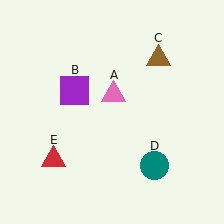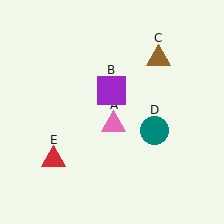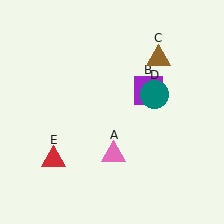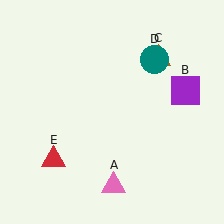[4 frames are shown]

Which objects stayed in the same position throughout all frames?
Brown triangle (object C) and red triangle (object E) remained stationary.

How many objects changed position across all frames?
3 objects changed position: pink triangle (object A), purple square (object B), teal circle (object D).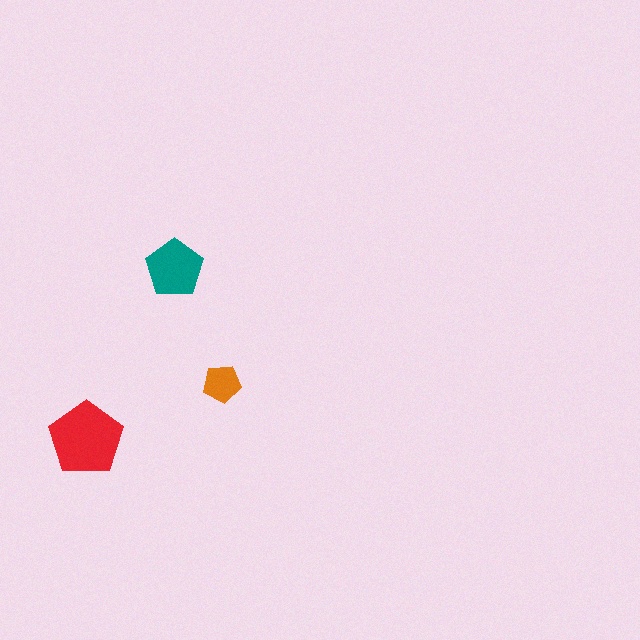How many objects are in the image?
There are 3 objects in the image.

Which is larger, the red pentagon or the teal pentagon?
The red one.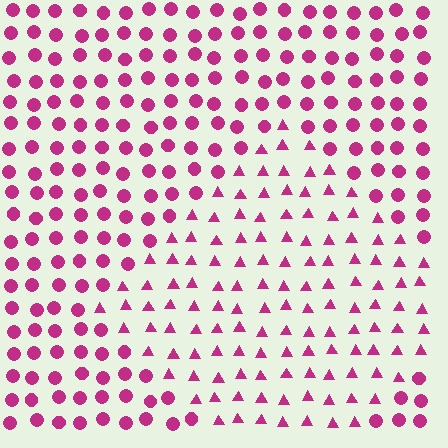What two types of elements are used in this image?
The image uses triangles inside the diamond region and circles outside it.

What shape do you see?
I see a diamond.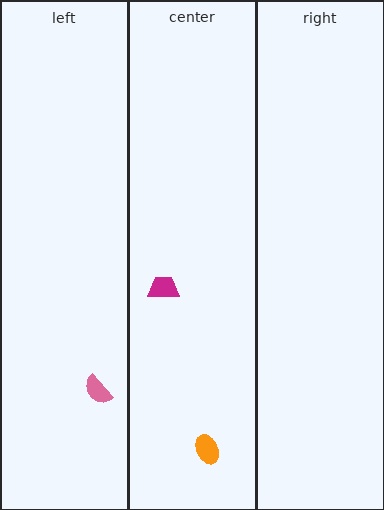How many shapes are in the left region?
1.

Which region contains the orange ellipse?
The center region.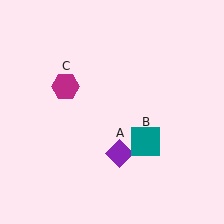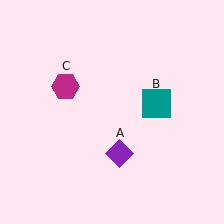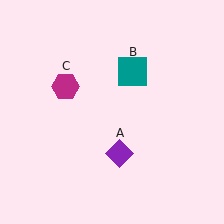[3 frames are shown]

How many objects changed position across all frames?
1 object changed position: teal square (object B).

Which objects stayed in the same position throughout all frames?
Purple diamond (object A) and magenta hexagon (object C) remained stationary.